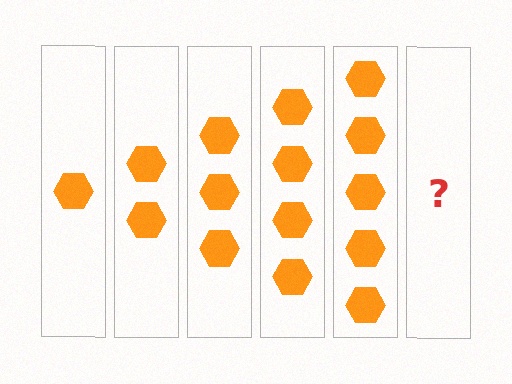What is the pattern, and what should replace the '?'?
The pattern is that each step adds one more hexagon. The '?' should be 6 hexagons.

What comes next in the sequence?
The next element should be 6 hexagons.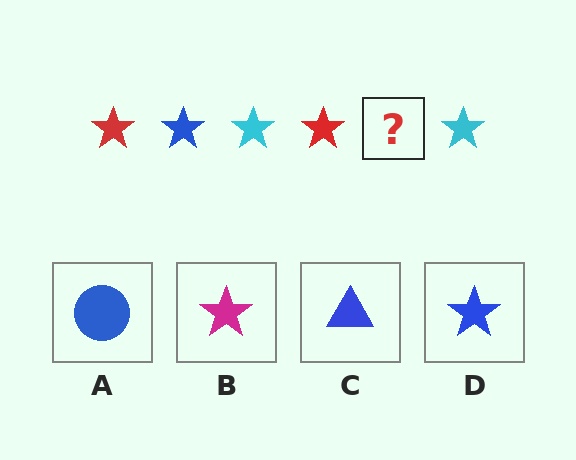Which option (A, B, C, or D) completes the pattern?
D.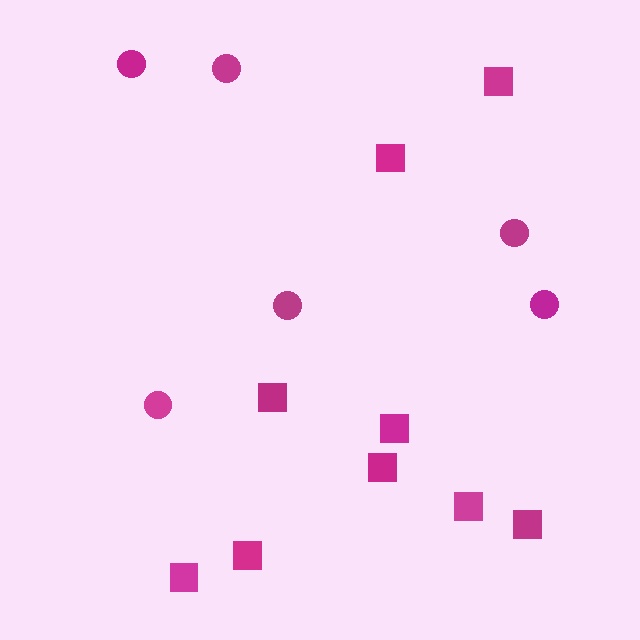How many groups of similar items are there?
There are 2 groups: one group of squares (9) and one group of circles (6).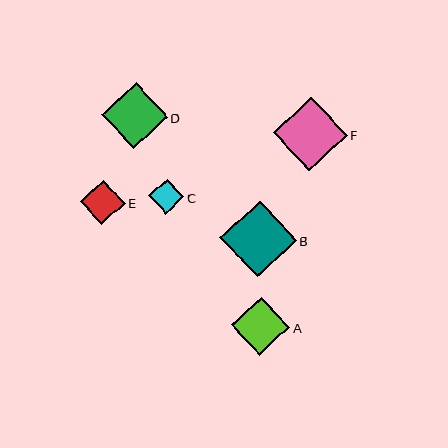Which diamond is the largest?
Diamond B is the largest with a size of approximately 76 pixels.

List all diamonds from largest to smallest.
From largest to smallest: B, F, D, A, E, C.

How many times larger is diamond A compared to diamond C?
Diamond A is approximately 1.7 times the size of diamond C.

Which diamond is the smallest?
Diamond C is the smallest with a size of approximately 35 pixels.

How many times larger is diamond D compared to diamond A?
Diamond D is approximately 1.1 times the size of diamond A.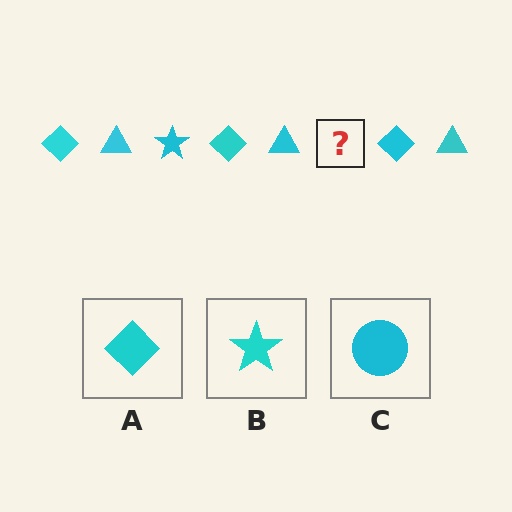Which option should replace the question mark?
Option B.